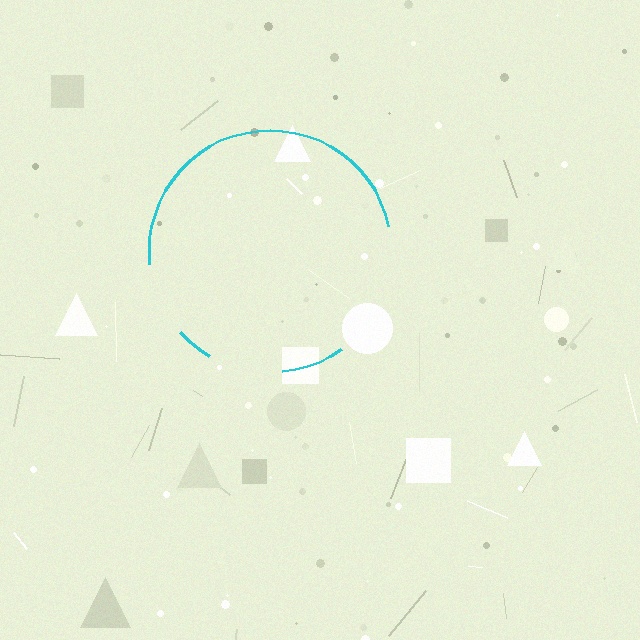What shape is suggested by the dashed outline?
The dashed outline suggests a circle.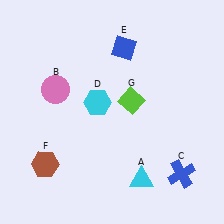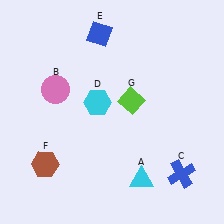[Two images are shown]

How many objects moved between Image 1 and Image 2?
1 object moved between the two images.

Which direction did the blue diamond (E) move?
The blue diamond (E) moved left.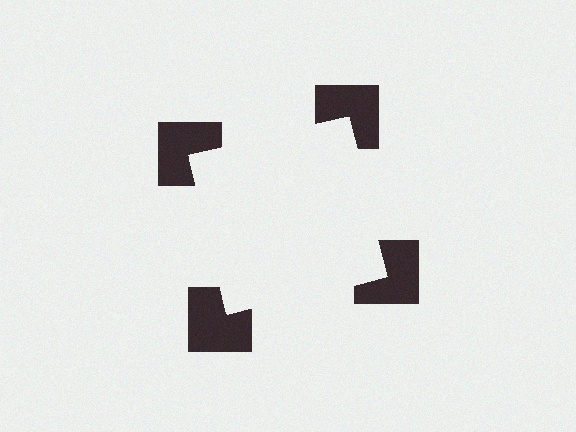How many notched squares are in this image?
There are 4 — one at each vertex of the illusory square.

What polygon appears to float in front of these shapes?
An illusory square — its edges are inferred from the aligned wedge cuts in the notched squares, not physically drawn.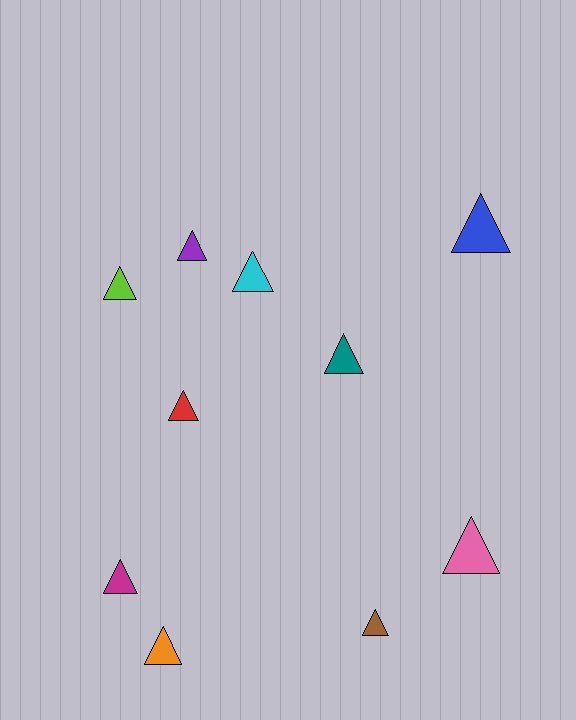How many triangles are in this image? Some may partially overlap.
There are 10 triangles.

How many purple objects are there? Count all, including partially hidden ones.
There is 1 purple object.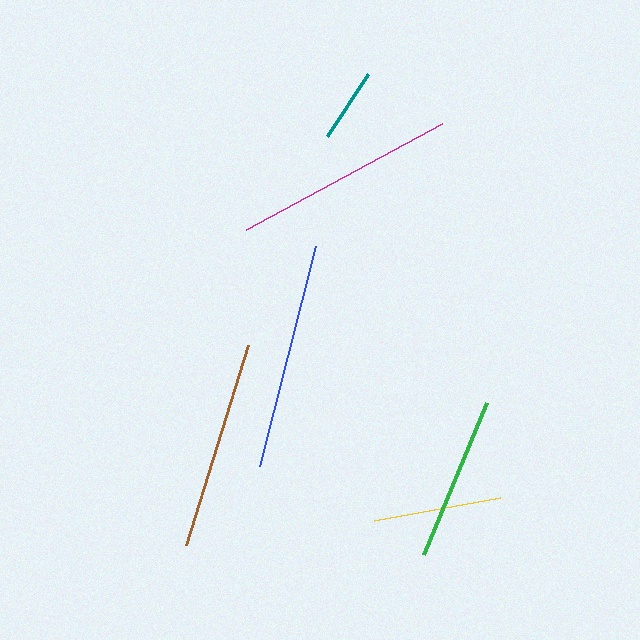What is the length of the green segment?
The green segment is approximately 164 pixels long.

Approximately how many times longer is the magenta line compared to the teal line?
The magenta line is approximately 3.0 times the length of the teal line.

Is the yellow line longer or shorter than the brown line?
The brown line is longer than the yellow line.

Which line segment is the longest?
The blue line is the longest at approximately 227 pixels.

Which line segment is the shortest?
The teal line is the shortest at approximately 75 pixels.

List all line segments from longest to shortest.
From longest to shortest: blue, magenta, brown, green, yellow, teal.